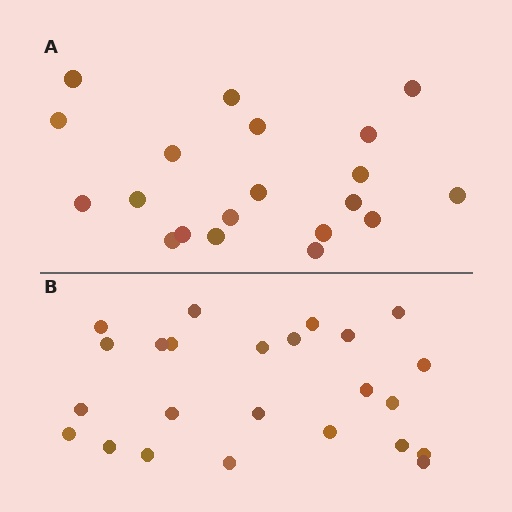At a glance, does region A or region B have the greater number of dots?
Region B (the bottom region) has more dots.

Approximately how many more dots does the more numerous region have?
Region B has about 4 more dots than region A.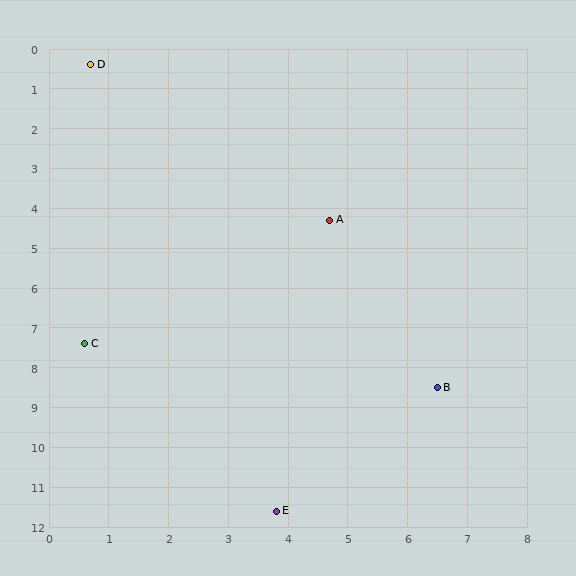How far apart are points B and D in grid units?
Points B and D are about 10.0 grid units apart.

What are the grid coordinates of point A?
Point A is at approximately (4.7, 4.3).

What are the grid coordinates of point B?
Point B is at approximately (6.5, 8.5).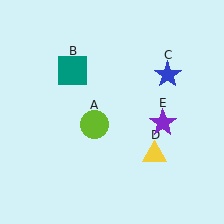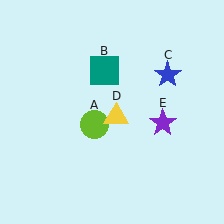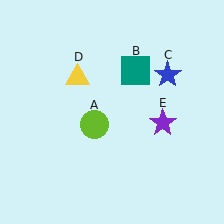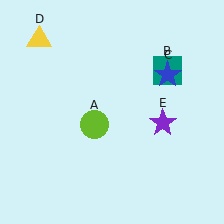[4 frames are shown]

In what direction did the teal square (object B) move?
The teal square (object B) moved right.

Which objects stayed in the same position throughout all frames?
Lime circle (object A) and blue star (object C) and purple star (object E) remained stationary.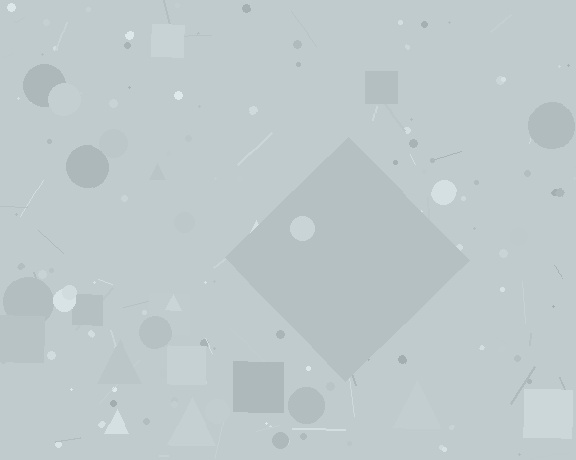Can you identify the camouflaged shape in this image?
The camouflaged shape is a diamond.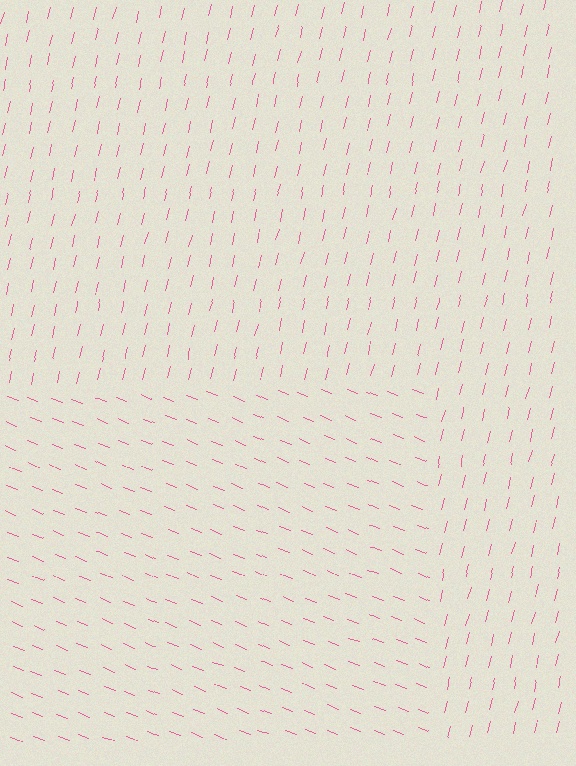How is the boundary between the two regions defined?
The boundary is defined purely by a change in line orientation (approximately 82 degrees difference). All lines are the same color and thickness.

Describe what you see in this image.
The image is filled with small pink line segments. A rectangle region in the image has lines oriented differently from the surrounding lines, creating a visible texture boundary.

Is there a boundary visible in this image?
Yes, there is a texture boundary formed by a change in line orientation.